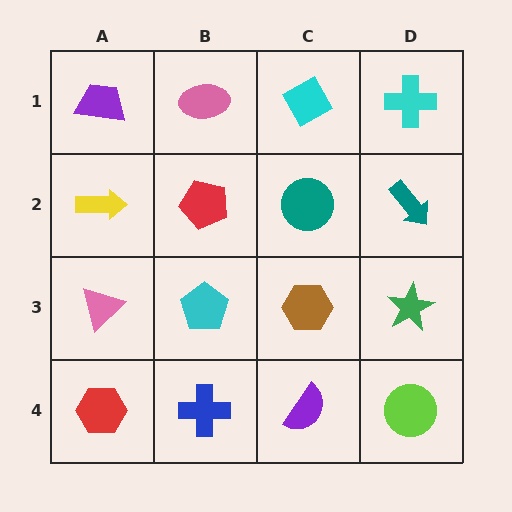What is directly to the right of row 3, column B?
A brown hexagon.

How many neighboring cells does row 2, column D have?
3.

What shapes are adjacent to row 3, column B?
A red pentagon (row 2, column B), a blue cross (row 4, column B), a pink triangle (row 3, column A), a brown hexagon (row 3, column C).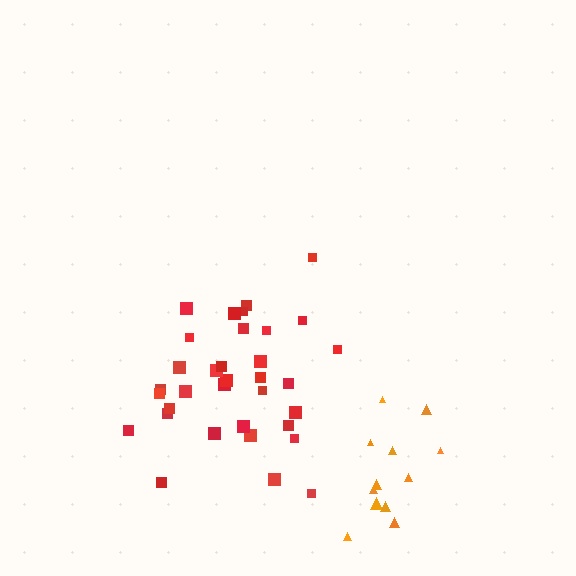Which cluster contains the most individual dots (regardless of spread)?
Red (34).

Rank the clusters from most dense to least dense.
red, orange.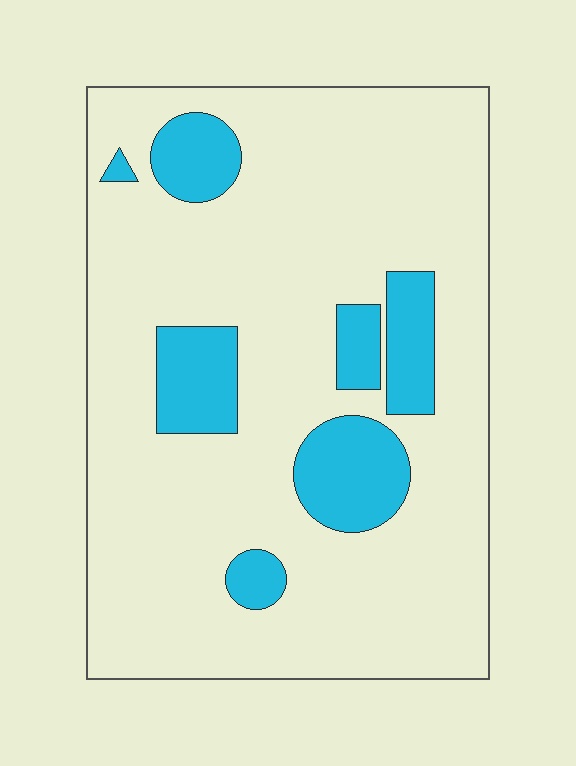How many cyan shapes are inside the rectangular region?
7.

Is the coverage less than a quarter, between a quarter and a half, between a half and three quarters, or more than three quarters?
Less than a quarter.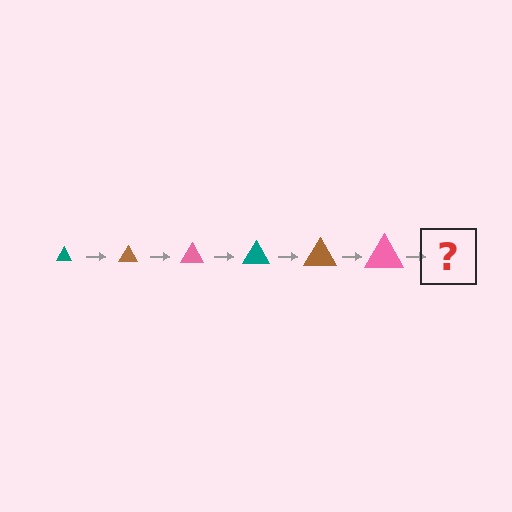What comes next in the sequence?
The next element should be a teal triangle, larger than the previous one.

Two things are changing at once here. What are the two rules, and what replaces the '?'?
The two rules are that the triangle grows larger each step and the color cycles through teal, brown, and pink. The '?' should be a teal triangle, larger than the previous one.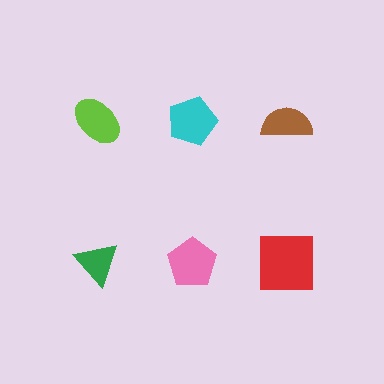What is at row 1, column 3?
A brown semicircle.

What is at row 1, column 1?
A lime ellipse.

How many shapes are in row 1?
3 shapes.